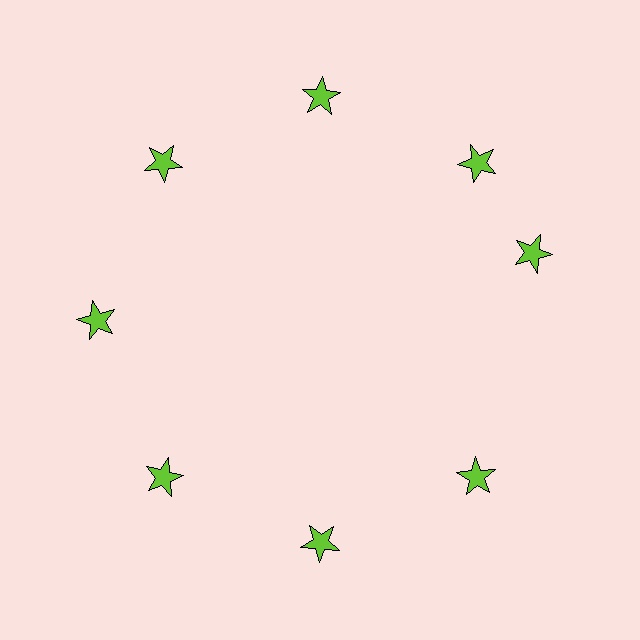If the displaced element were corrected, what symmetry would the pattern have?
It would have 8-fold rotational symmetry — the pattern would map onto itself every 45 degrees.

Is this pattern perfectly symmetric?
No. The 8 lime stars are arranged in a ring, but one element near the 3 o'clock position is rotated out of alignment along the ring, breaking the 8-fold rotational symmetry.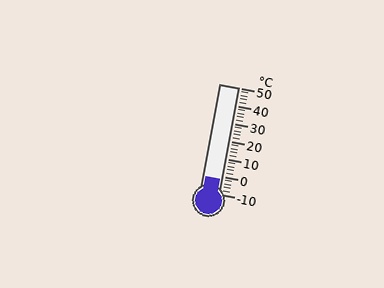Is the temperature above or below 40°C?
The temperature is below 40°C.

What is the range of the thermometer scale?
The thermometer scale ranges from -10°C to 50°C.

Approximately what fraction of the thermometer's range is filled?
The thermometer is filled to approximately 15% of its range.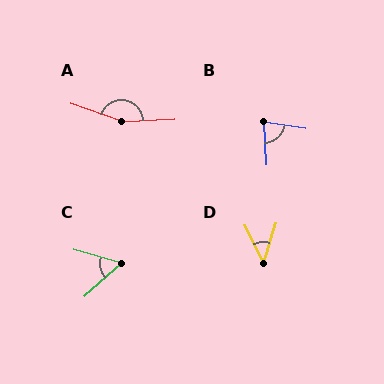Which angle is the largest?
A, at approximately 159 degrees.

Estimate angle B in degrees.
Approximately 78 degrees.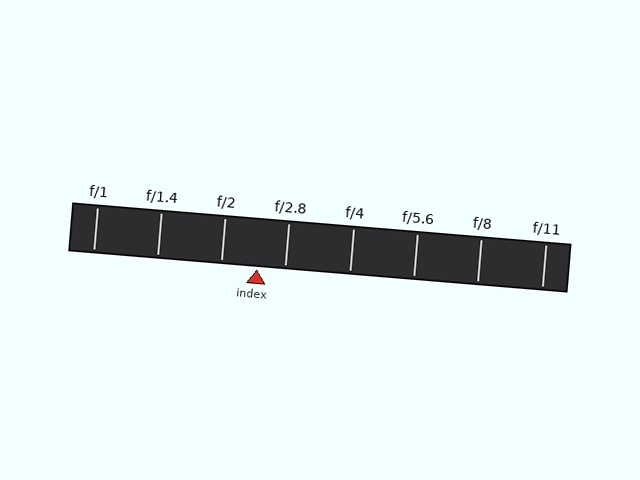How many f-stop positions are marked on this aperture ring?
There are 8 f-stop positions marked.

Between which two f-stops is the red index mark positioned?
The index mark is between f/2 and f/2.8.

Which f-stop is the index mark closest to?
The index mark is closest to f/2.8.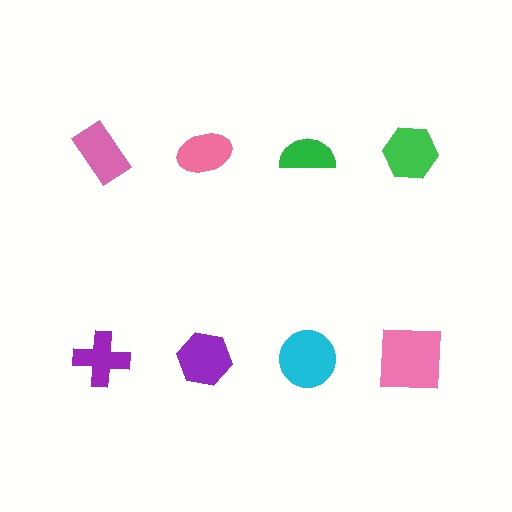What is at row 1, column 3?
A green semicircle.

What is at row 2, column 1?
A purple cross.